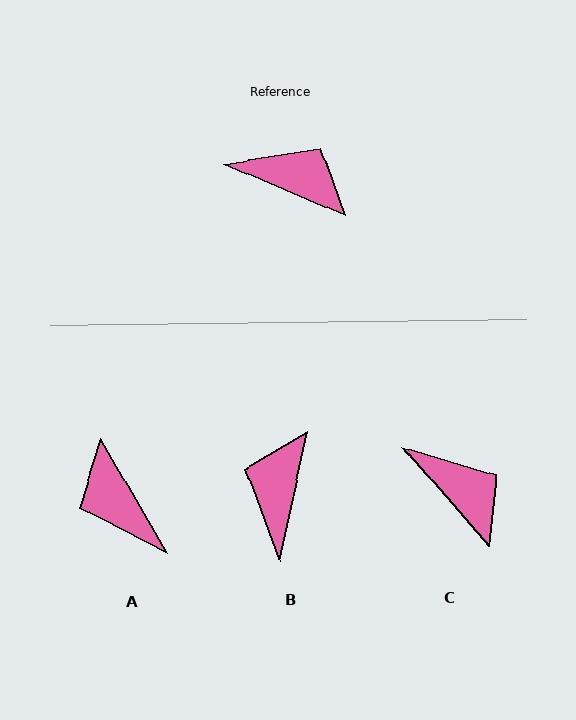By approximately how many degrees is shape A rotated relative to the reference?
Approximately 144 degrees counter-clockwise.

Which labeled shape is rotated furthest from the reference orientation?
A, about 144 degrees away.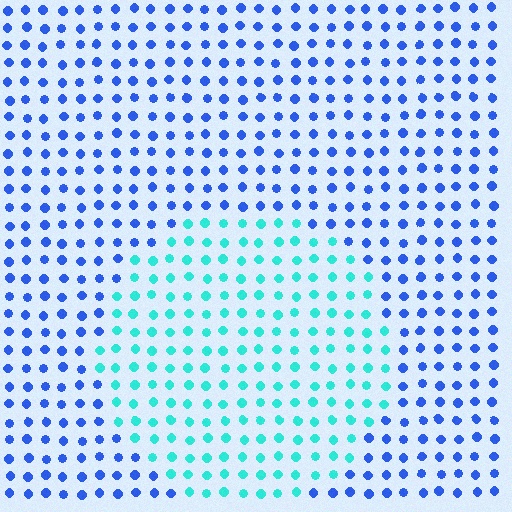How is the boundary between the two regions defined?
The boundary is defined purely by a slight shift in hue (about 51 degrees). Spacing, size, and orientation are identical on both sides.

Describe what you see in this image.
The image is filled with small blue elements in a uniform arrangement. A circle-shaped region is visible where the elements are tinted to a slightly different hue, forming a subtle color boundary.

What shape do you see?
I see a circle.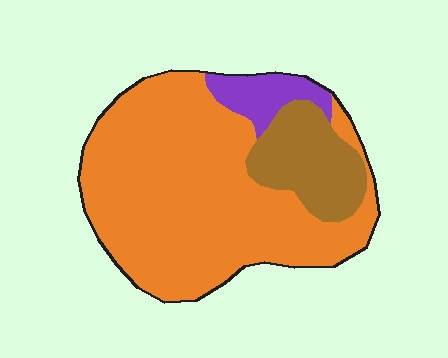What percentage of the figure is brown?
Brown takes up less than a quarter of the figure.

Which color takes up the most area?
Orange, at roughly 75%.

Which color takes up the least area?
Purple, at roughly 10%.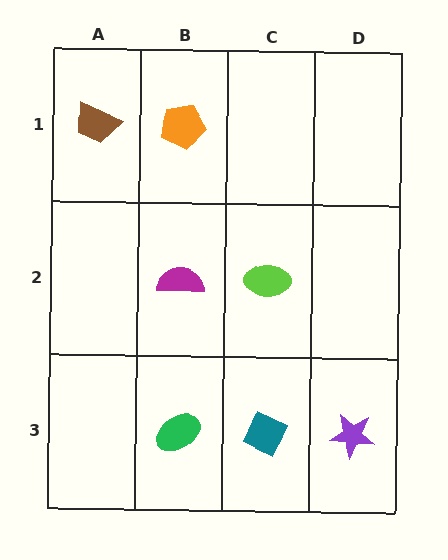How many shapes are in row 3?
3 shapes.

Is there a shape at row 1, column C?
No, that cell is empty.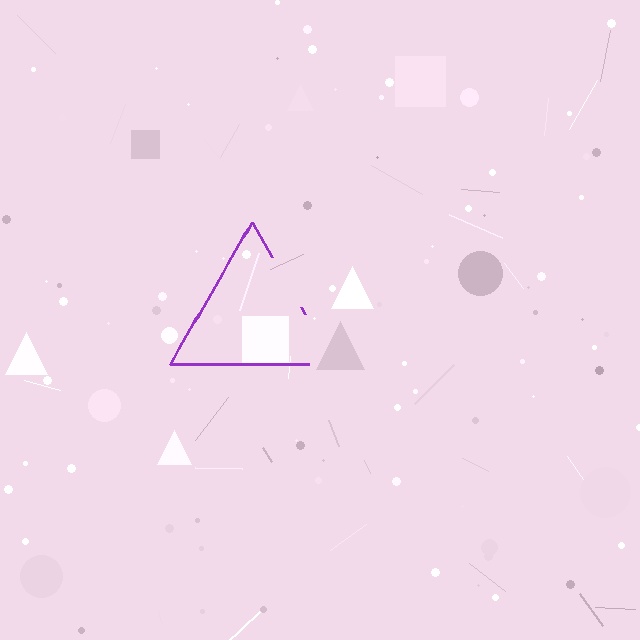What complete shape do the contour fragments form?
The contour fragments form a triangle.